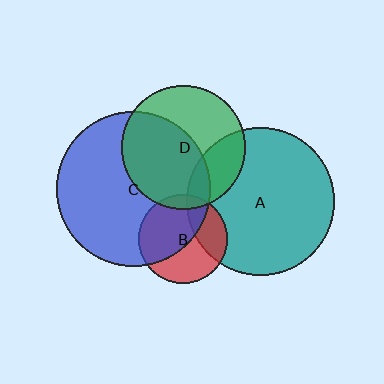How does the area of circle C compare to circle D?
Approximately 1.5 times.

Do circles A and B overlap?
Yes.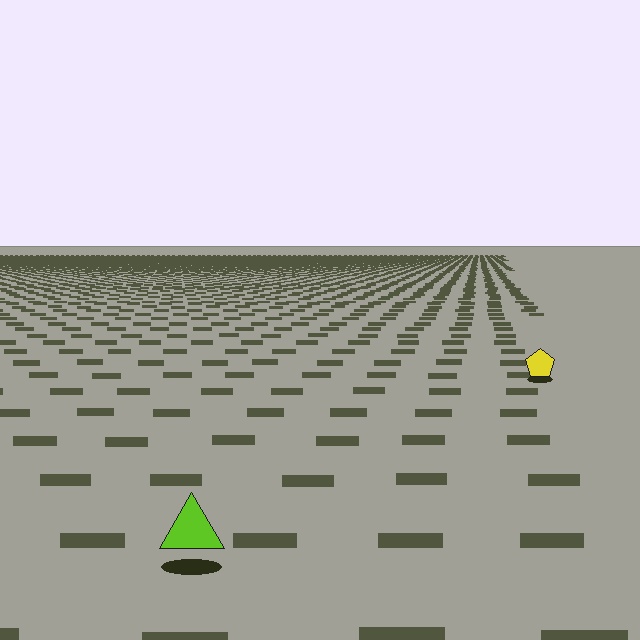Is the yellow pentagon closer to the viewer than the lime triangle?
No. The lime triangle is closer — you can tell from the texture gradient: the ground texture is coarser near it.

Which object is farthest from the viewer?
The yellow pentagon is farthest from the viewer. It appears smaller and the ground texture around it is denser.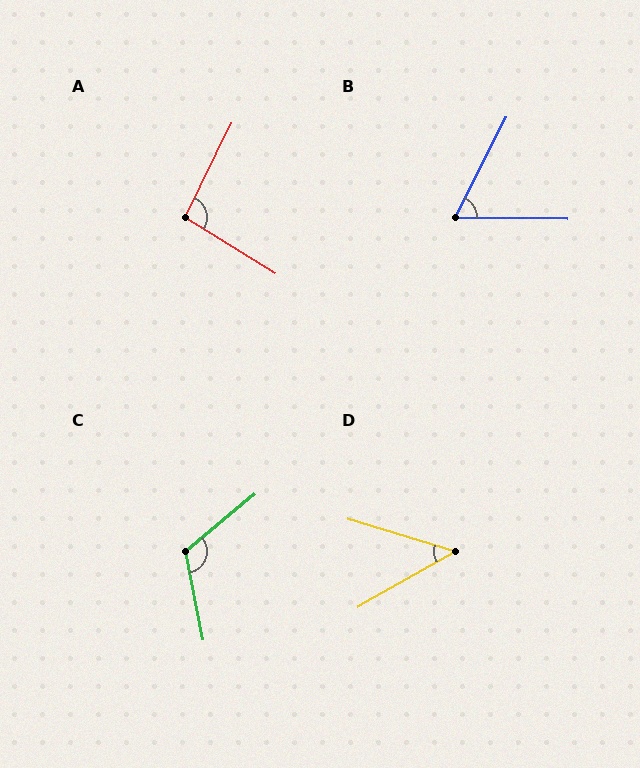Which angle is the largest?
C, at approximately 119 degrees.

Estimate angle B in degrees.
Approximately 64 degrees.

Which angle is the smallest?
D, at approximately 46 degrees.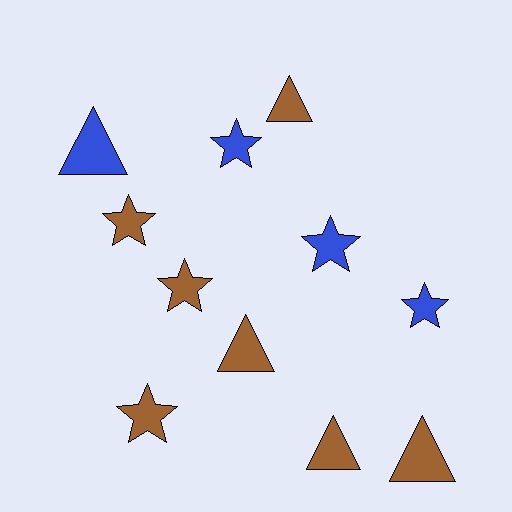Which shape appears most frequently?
Star, with 6 objects.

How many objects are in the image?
There are 11 objects.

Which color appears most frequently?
Brown, with 7 objects.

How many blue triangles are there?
There is 1 blue triangle.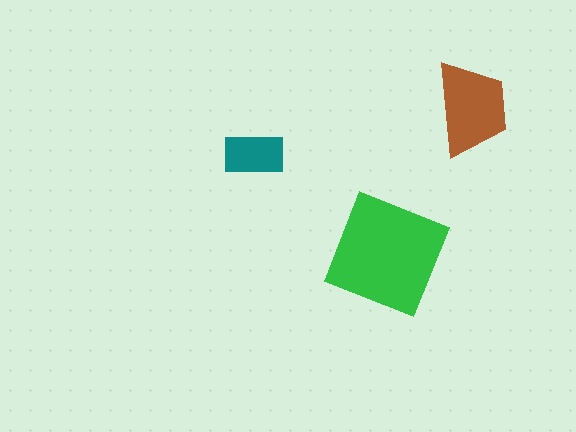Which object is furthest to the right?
The brown trapezoid is rightmost.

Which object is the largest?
The green square.